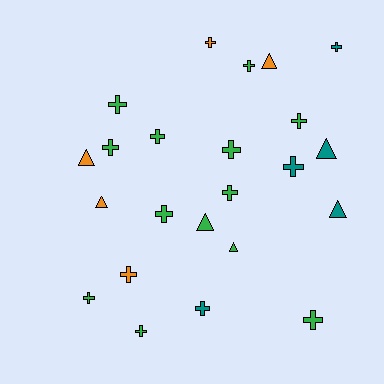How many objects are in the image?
There are 23 objects.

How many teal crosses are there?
There are 3 teal crosses.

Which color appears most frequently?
Green, with 13 objects.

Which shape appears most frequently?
Cross, with 16 objects.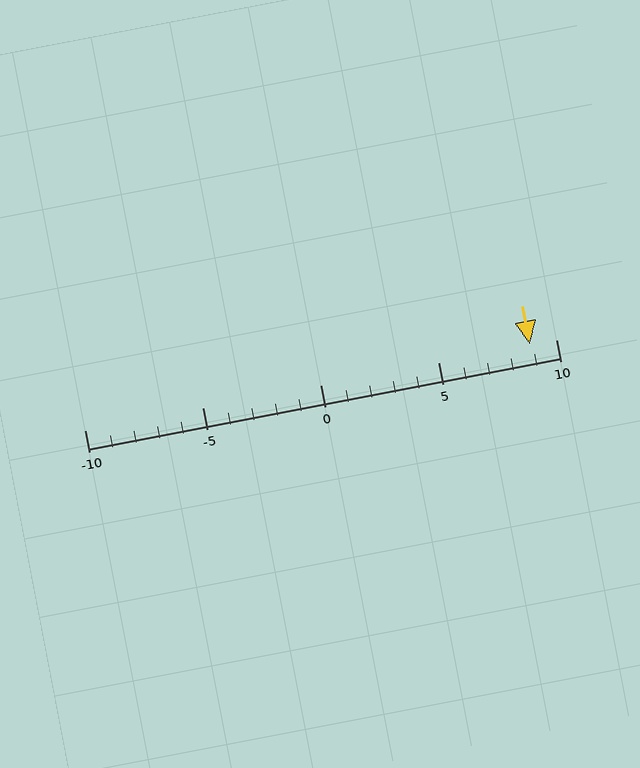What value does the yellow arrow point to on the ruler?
The yellow arrow points to approximately 9.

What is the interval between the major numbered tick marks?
The major tick marks are spaced 5 units apart.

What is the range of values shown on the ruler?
The ruler shows values from -10 to 10.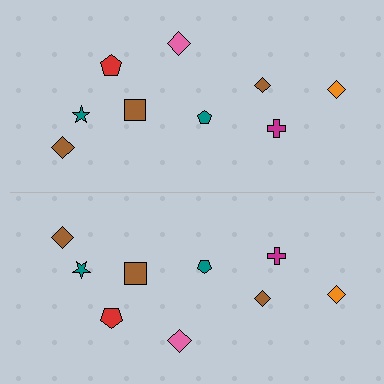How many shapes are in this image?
There are 18 shapes in this image.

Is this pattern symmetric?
Yes, this pattern has bilateral (reflection) symmetry.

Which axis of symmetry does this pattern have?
The pattern has a horizontal axis of symmetry running through the center of the image.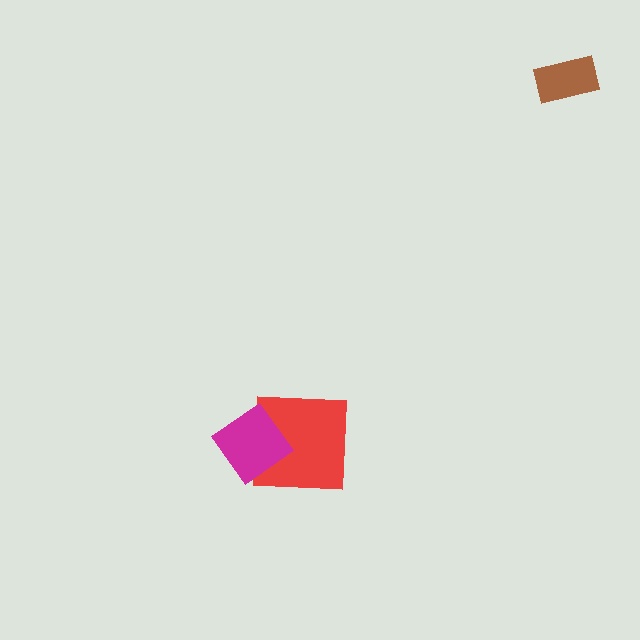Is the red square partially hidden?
Yes, it is partially covered by another shape.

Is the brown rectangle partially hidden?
No, no other shape covers it.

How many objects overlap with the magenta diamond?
1 object overlaps with the magenta diamond.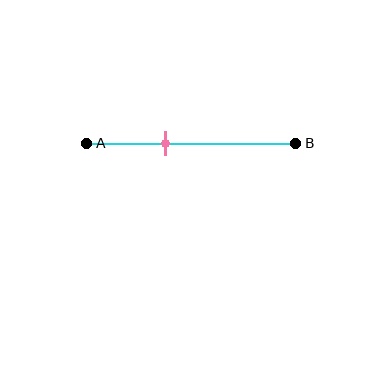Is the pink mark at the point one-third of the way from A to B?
No, the mark is at about 40% from A, not at the 33% one-third point.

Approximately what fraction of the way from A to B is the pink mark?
The pink mark is approximately 40% of the way from A to B.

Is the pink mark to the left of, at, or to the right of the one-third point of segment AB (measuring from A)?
The pink mark is to the right of the one-third point of segment AB.